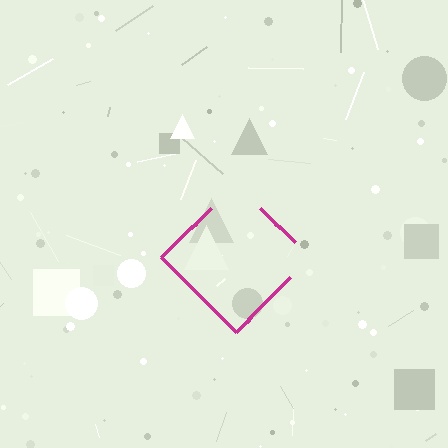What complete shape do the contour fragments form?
The contour fragments form a diamond.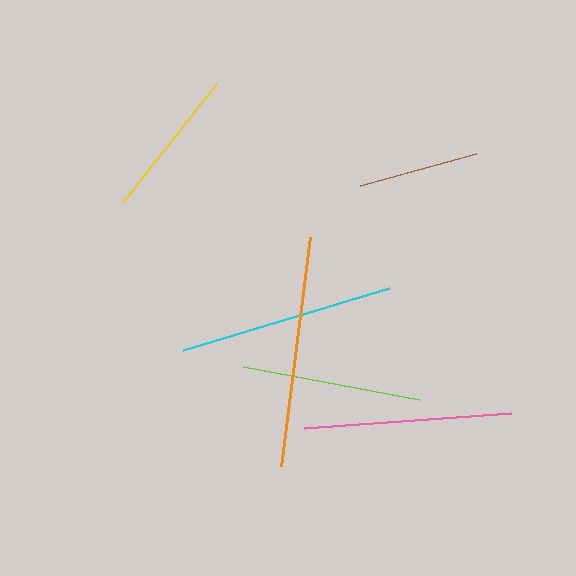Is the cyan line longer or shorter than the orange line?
The orange line is longer than the cyan line.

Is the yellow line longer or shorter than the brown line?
The yellow line is longer than the brown line.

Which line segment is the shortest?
The brown line is the shortest at approximately 120 pixels.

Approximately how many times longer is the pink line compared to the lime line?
The pink line is approximately 1.2 times the length of the lime line.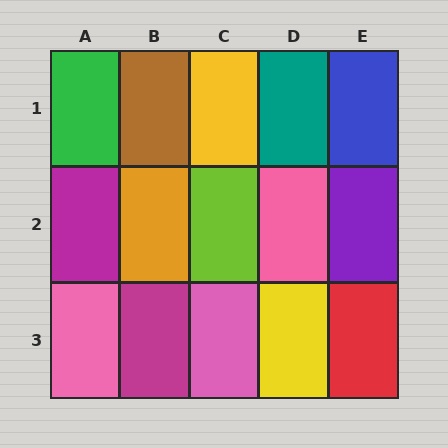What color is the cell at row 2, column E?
Purple.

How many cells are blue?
1 cell is blue.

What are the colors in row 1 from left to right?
Green, brown, yellow, teal, blue.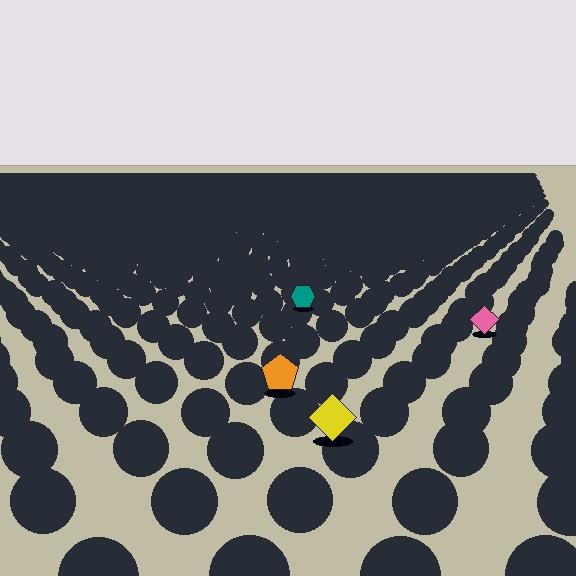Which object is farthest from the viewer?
The teal hexagon is farthest from the viewer. It appears smaller and the ground texture around it is denser.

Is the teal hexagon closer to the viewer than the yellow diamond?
No. The yellow diamond is closer — you can tell from the texture gradient: the ground texture is coarser near it.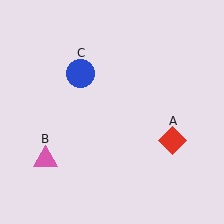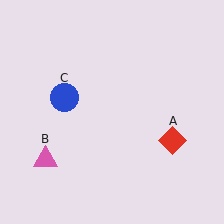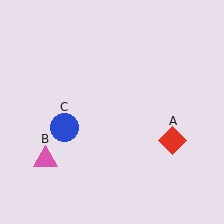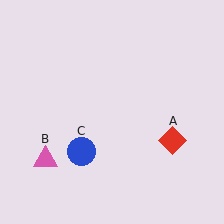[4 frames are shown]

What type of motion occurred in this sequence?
The blue circle (object C) rotated counterclockwise around the center of the scene.